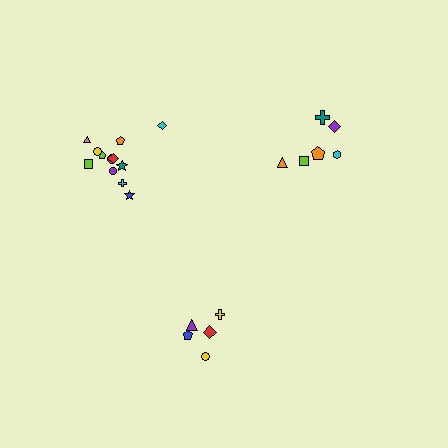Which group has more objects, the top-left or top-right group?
The top-left group.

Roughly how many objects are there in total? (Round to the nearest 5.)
Roughly 25 objects in total.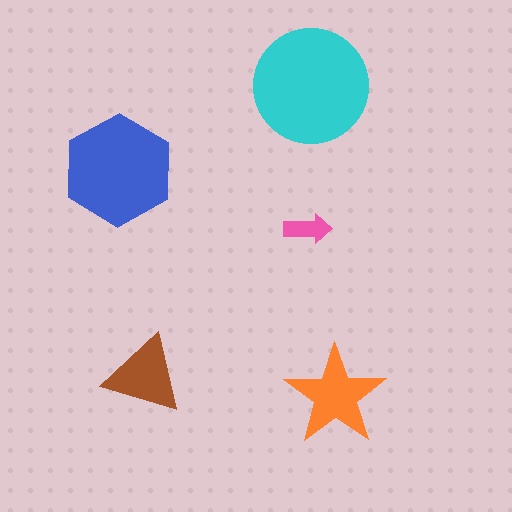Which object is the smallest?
The pink arrow.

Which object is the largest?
The cyan circle.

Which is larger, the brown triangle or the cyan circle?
The cyan circle.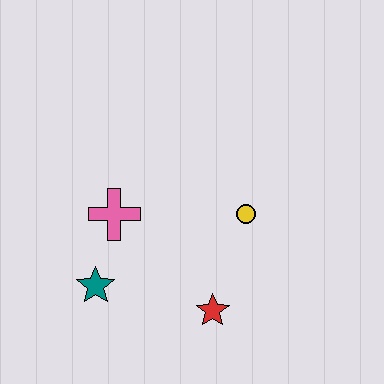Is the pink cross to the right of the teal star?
Yes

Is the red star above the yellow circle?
No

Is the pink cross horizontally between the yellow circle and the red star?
No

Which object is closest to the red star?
The yellow circle is closest to the red star.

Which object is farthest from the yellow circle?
The teal star is farthest from the yellow circle.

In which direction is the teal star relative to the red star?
The teal star is to the left of the red star.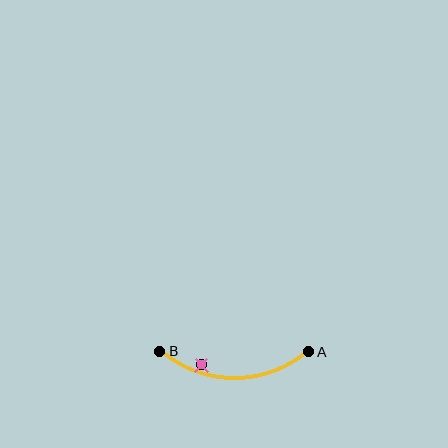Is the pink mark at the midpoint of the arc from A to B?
No — the pink mark does not lie on the arc at all. It sits slightly inside the curve.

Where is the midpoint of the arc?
The arc midpoint is the point on the curve farthest from the straight line joining A and B. It sits below that line.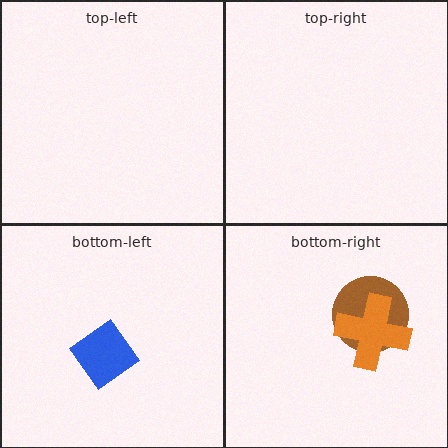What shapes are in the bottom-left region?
The blue diamond.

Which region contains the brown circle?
The bottom-right region.